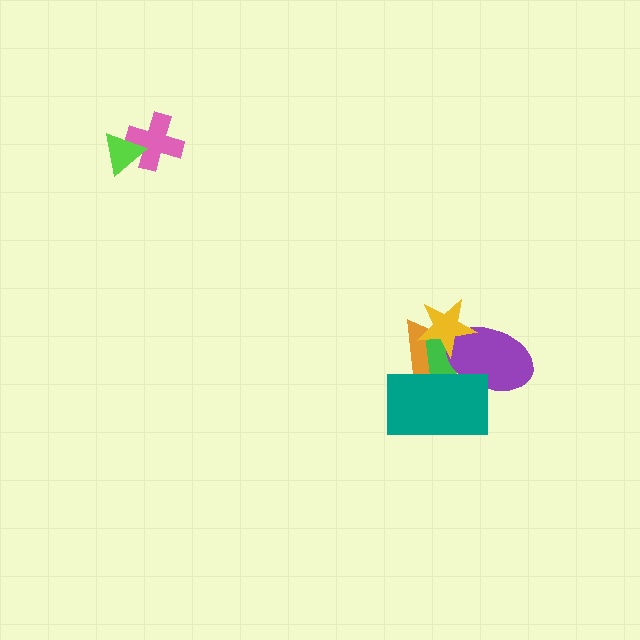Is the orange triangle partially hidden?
Yes, it is partially covered by another shape.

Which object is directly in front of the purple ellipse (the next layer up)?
The teal rectangle is directly in front of the purple ellipse.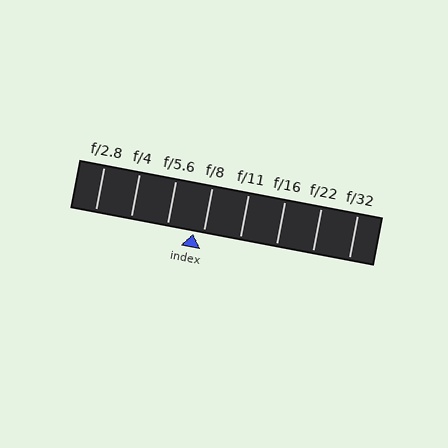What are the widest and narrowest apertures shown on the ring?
The widest aperture shown is f/2.8 and the narrowest is f/32.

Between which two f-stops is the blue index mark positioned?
The index mark is between f/5.6 and f/8.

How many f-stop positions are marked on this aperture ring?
There are 8 f-stop positions marked.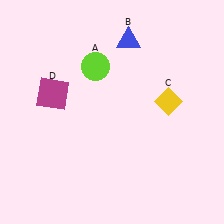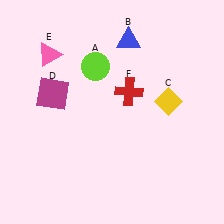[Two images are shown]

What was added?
A pink triangle (E), a red cross (F) were added in Image 2.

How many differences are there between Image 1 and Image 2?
There are 2 differences between the two images.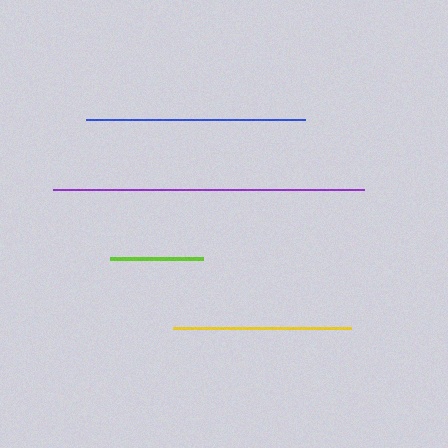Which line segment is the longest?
The purple line is the longest at approximately 311 pixels.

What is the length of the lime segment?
The lime segment is approximately 93 pixels long.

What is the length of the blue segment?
The blue segment is approximately 219 pixels long.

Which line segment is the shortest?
The lime line is the shortest at approximately 93 pixels.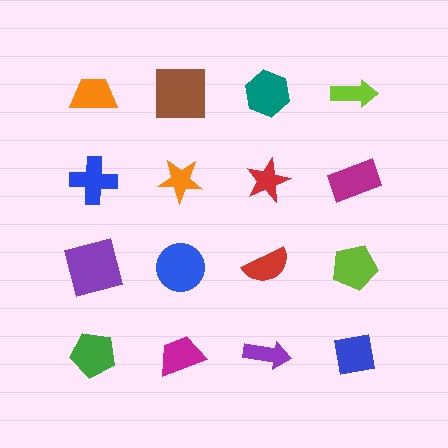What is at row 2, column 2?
An orange star.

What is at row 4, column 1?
A green pentagon.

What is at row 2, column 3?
A red star.